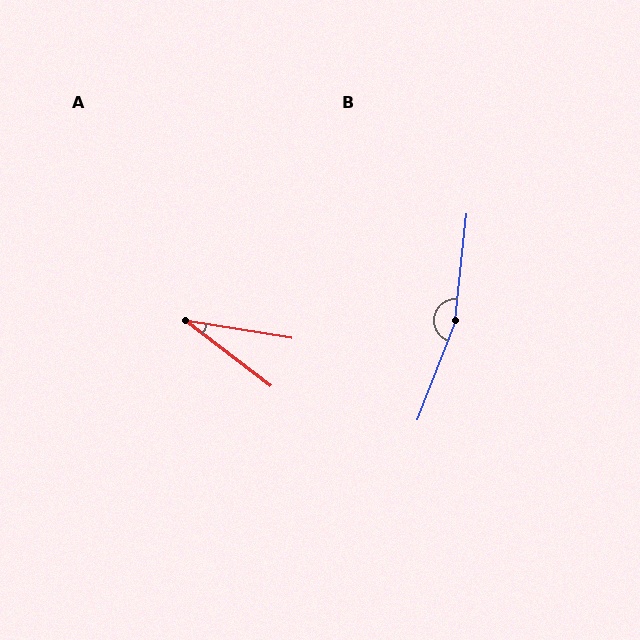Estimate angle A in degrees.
Approximately 28 degrees.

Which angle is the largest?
B, at approximately 165 degrees.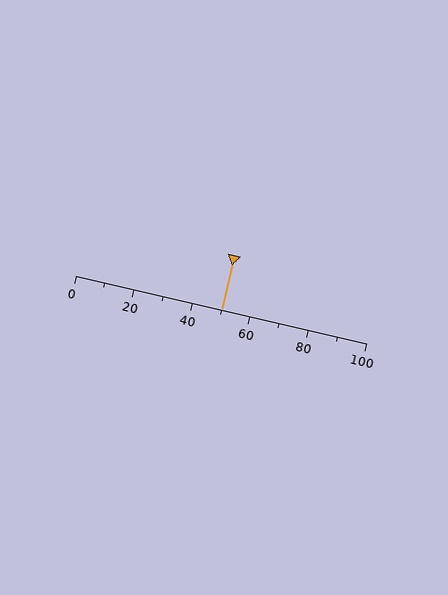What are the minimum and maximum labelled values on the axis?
The axis runs from 0 to 100.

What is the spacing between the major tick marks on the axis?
The major ticks are spaced 20 apart.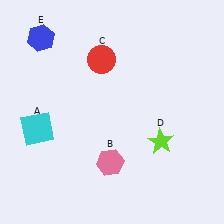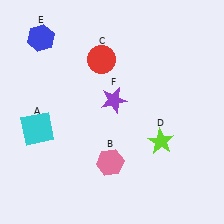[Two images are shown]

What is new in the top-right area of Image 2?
A purple star (F) was added in the top-right area of Image 2.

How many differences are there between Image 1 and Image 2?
There is 1 difference between the two images.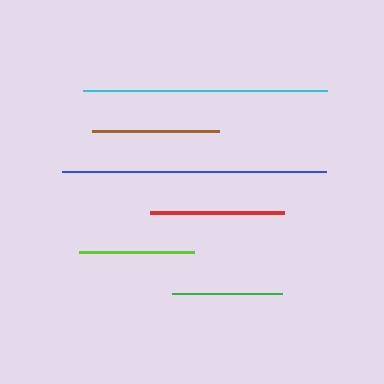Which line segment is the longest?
The blue line is the longest at approximately 264 pixels.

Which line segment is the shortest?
The green line is the shortest at approximately 110 pixels.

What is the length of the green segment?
The green segment is approximately 110 pixels long.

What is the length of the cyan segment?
The cyan segment is approximately 244 pixels long.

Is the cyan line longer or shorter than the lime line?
The cyan line is longer than the lime line.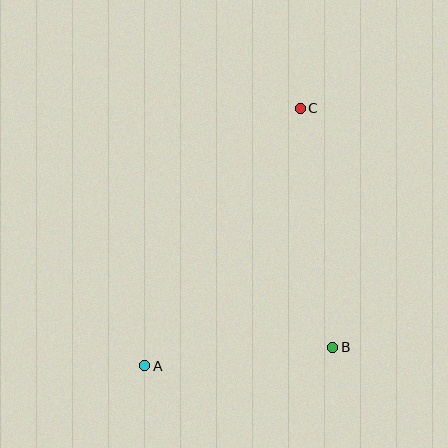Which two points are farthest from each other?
Points A and C are farthest from each other.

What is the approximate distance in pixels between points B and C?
The distance between B and C is approximately 241 pixels.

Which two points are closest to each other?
Points A and B are closest to each other.